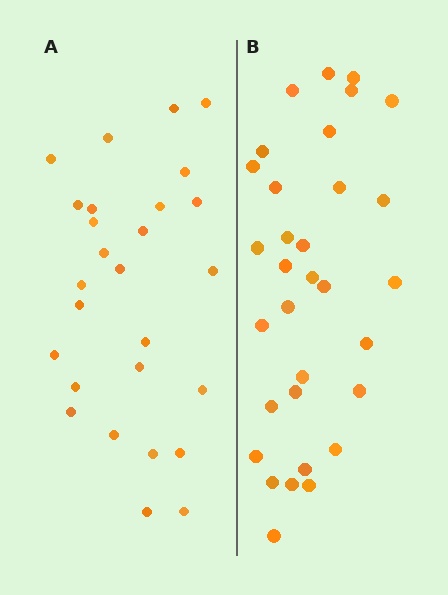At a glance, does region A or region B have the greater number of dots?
Region B (the right region) has more dots.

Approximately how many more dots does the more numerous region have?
Region B has about 5 more dots than region A.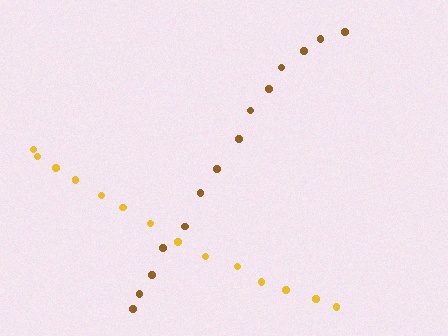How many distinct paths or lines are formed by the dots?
There are 2 distinct paths.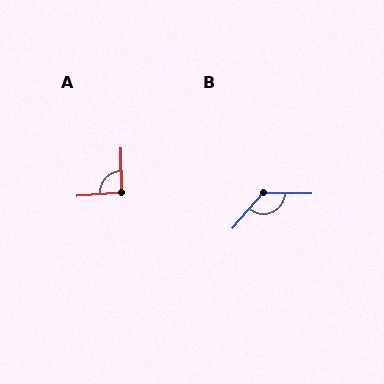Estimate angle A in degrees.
Approximately 94 degrees.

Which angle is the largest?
B, at approximately 131 degrees.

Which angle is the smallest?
A, at approximately 94 degrees.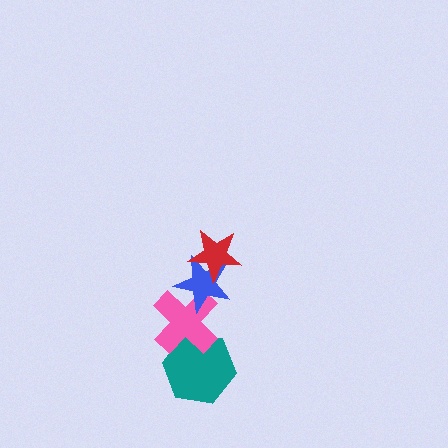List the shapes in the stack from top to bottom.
From top to bottom: the red star, the blue star, the pink cross, the teal hexagon.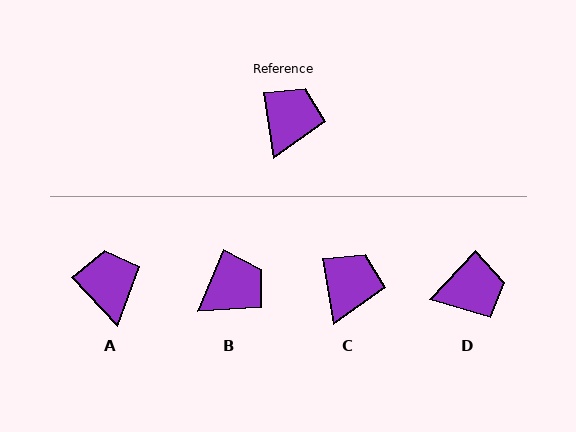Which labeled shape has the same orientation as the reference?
C.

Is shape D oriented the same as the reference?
No, it is off by about 52 degrees.